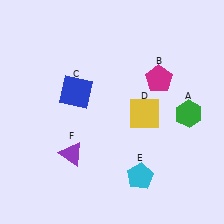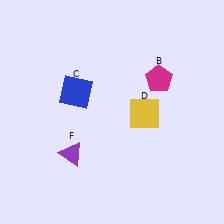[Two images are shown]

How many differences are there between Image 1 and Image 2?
There are 2 differences between the two images.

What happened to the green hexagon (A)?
The green hexagon (A) was removed in Image 2. It was in the bottom-right area of Image 1.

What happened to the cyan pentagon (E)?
The cyan pentagon (E) was removed in Image 2. It was in the bottom-right area of Image 1.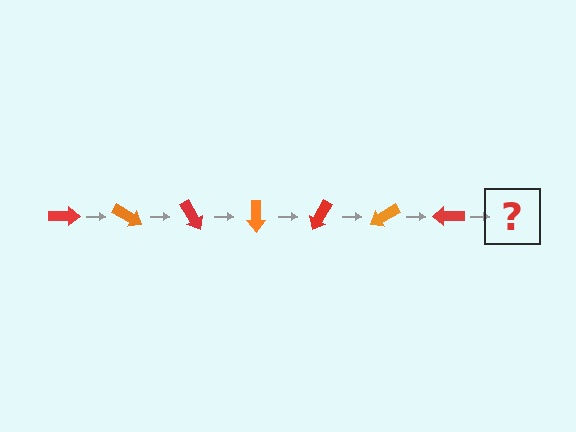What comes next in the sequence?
The next element should be an orange arrow, rotated 210 degrees from the start.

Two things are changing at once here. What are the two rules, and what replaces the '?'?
The two rules are that it rotates 30 degrees each step and the color cycles through red and orange. The '?' should be an orange arrow, rotated 210 degrees from the start.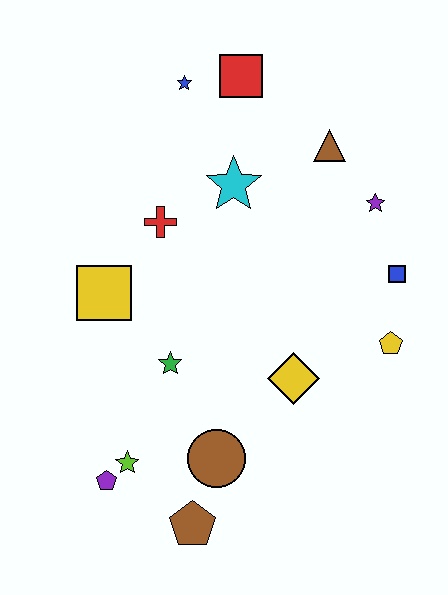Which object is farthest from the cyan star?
The brown pentagon is farthest from the cyan star.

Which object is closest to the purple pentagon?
The lime star is closest to the purple pentagon.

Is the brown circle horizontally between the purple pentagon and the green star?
No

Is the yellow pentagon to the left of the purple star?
No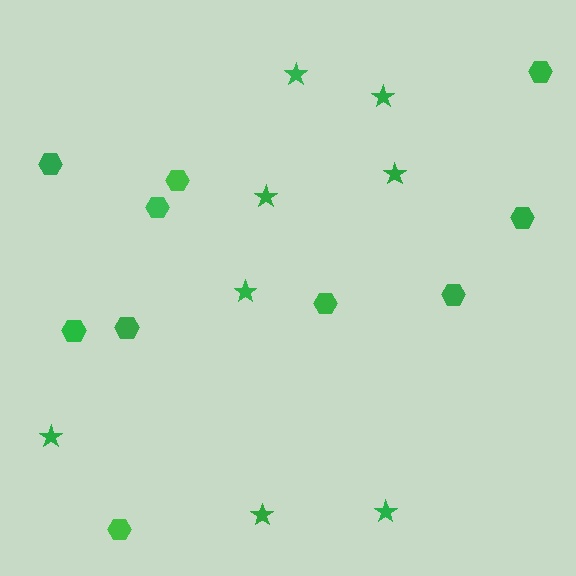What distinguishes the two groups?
There are 2 groups: one group of hexagons (10) and one group of stars (8).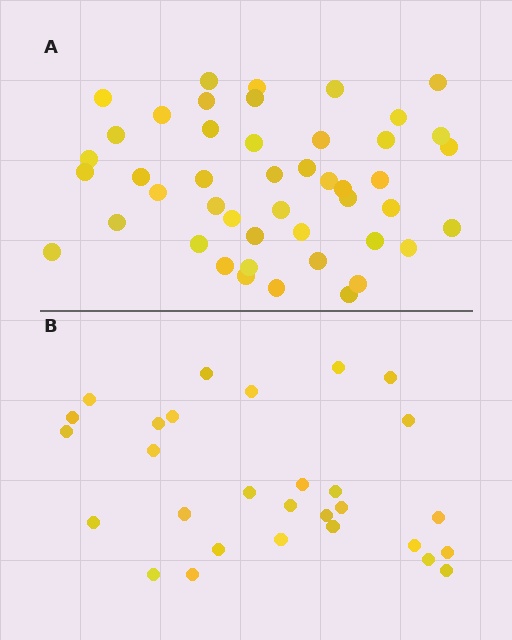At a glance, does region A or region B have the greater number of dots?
Region A (the top region) has more dots.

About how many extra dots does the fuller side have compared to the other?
Region A has approximately 15 more dots than region B.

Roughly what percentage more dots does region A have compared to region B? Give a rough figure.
About 60% more.